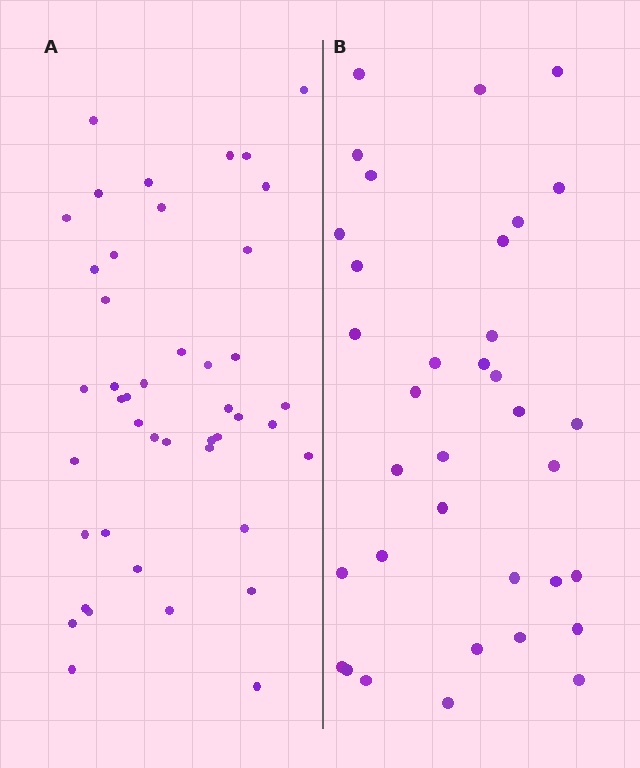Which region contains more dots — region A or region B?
Region A (the left region) has more dots.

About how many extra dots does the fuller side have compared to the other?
Region A has roughly 8 or so more dots than region B.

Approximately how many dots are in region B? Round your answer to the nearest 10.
About 40 dots. (The exact count is 35, which rounds to 40.)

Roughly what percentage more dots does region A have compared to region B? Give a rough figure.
About 25% more.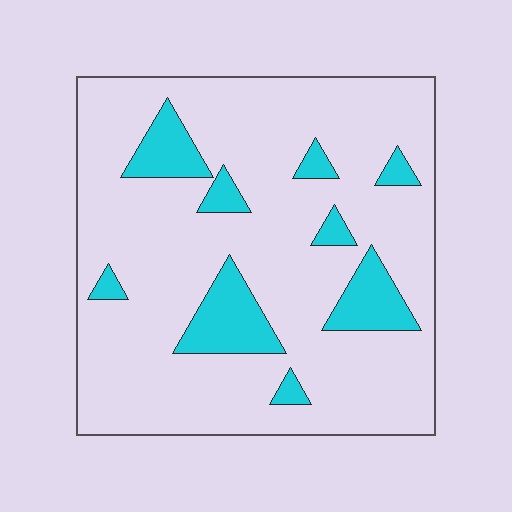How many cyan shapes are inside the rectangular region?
9.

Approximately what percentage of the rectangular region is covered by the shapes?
Approximately 15%.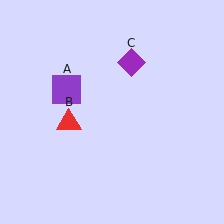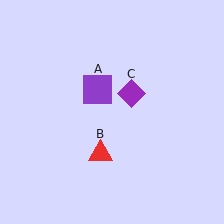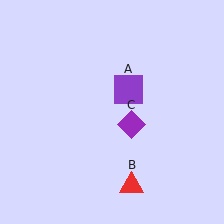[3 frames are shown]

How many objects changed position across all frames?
3 objects changed position: purple square (object A), red triangle (object B), purple diamond (object C).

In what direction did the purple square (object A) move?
The purple square (object A) moved right.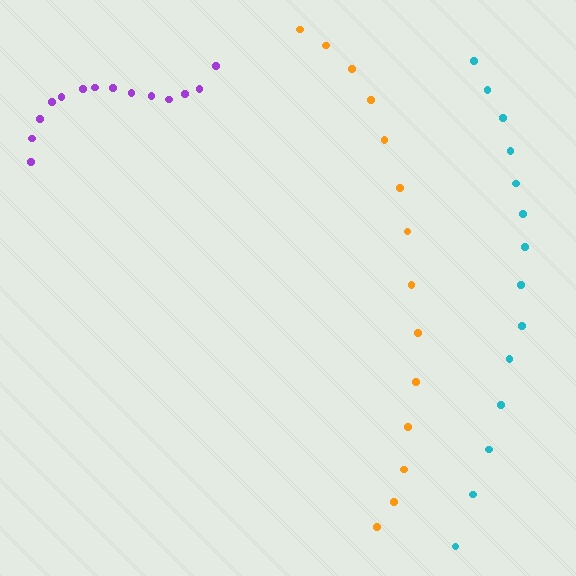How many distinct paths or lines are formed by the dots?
There are 3 distinct paths.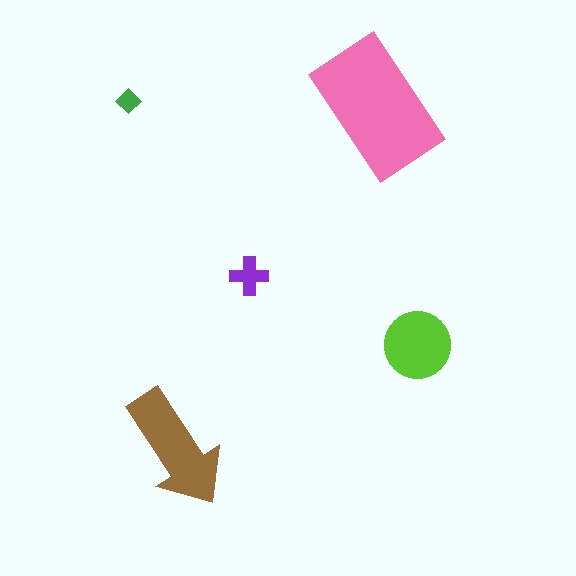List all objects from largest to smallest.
The pink rectangle, the brown arrow, the lime circle, the purple cross, the green diamond.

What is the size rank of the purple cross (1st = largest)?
4th.